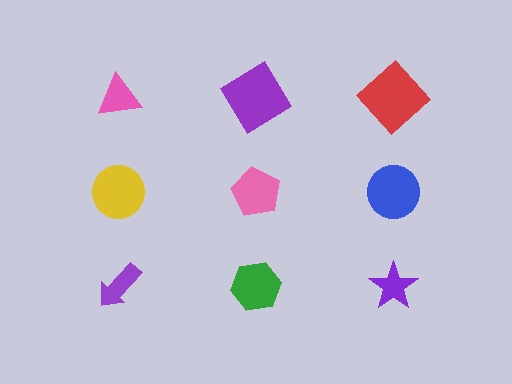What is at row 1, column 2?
A purple diamond.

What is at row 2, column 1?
A yellow circle.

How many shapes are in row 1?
3 shapes.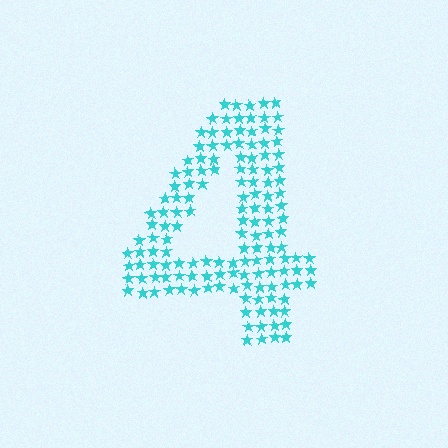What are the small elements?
The small elements are stars.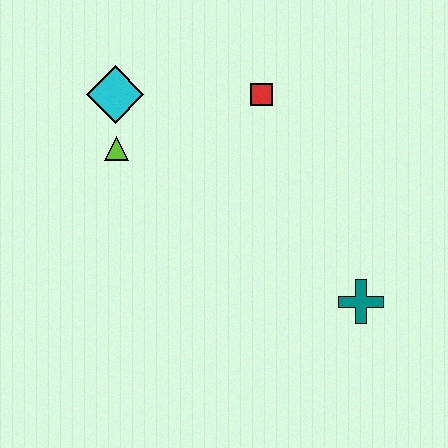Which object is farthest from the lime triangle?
The teal cross is farthest from the lime triangle.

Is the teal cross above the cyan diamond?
No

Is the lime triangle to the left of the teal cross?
Yes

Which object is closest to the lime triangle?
The cyan diamond is closest to the lime triangle.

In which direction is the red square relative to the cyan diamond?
The red square is to the right of the cyan diamond.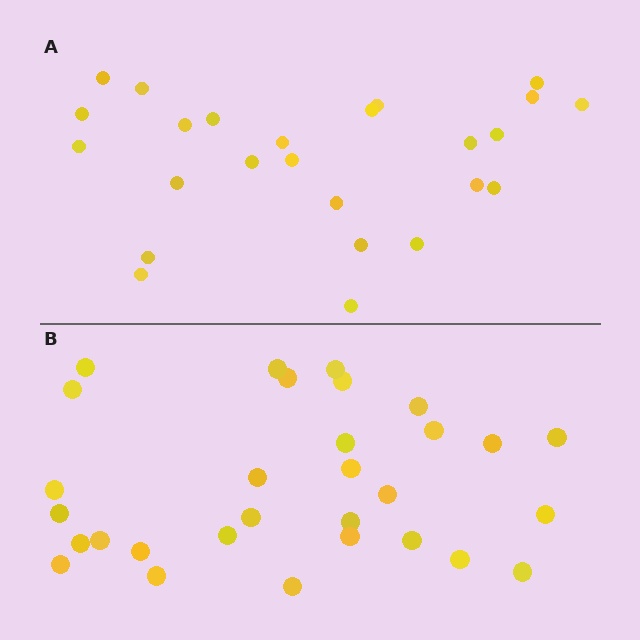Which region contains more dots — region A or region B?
Region B (the bottom region) has more dots.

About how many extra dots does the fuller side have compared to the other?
Region B has about 5 more dots than region A.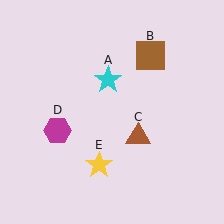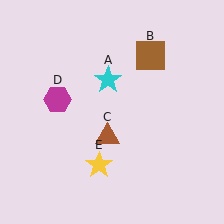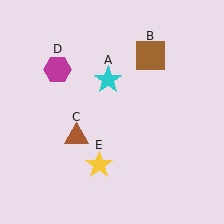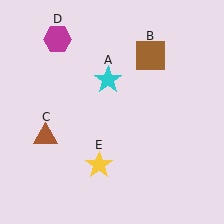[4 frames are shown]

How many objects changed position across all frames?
2 objects changed position: brown triangle (object C), magenta hexagon (object D).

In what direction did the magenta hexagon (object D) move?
The magenta hexagon (object D) moved up.